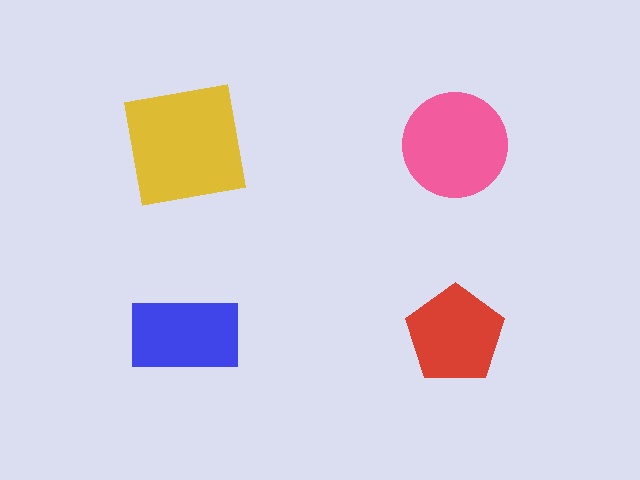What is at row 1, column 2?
A pink circle.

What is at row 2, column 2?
A red pentagon.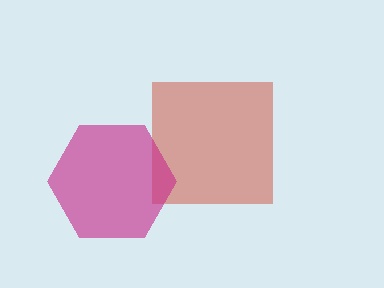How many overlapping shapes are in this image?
There are 2 overlapping shapes in the image.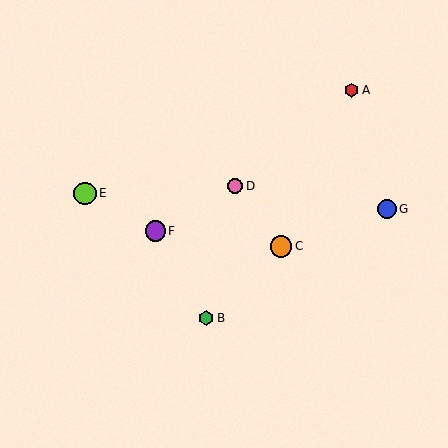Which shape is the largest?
The lime circle (labeled E) is the largest.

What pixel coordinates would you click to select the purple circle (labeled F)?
Click at (155, 231) to select the purple circle F.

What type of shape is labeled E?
Shape E is a lime circle.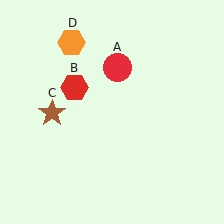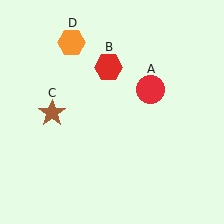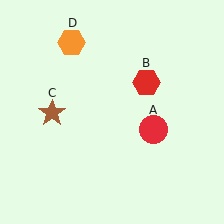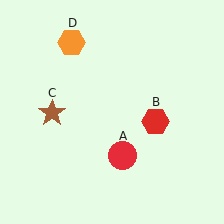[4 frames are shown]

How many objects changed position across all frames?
2 objects changed position: red circle (object A), red hexagon (object B).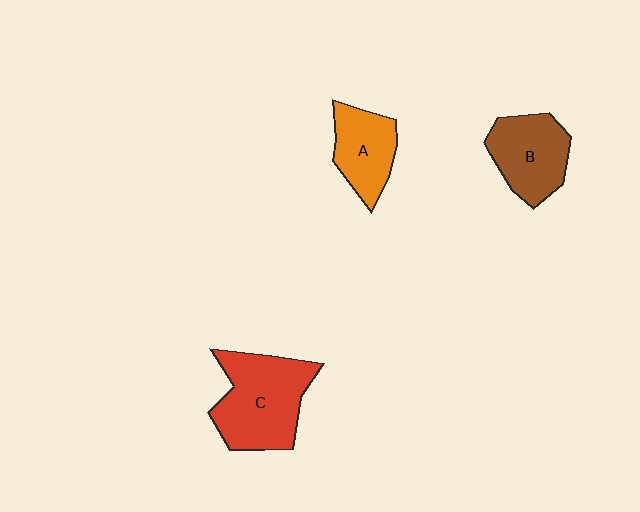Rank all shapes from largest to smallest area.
From largest to smallest: C (red), B (brown), A (orange).